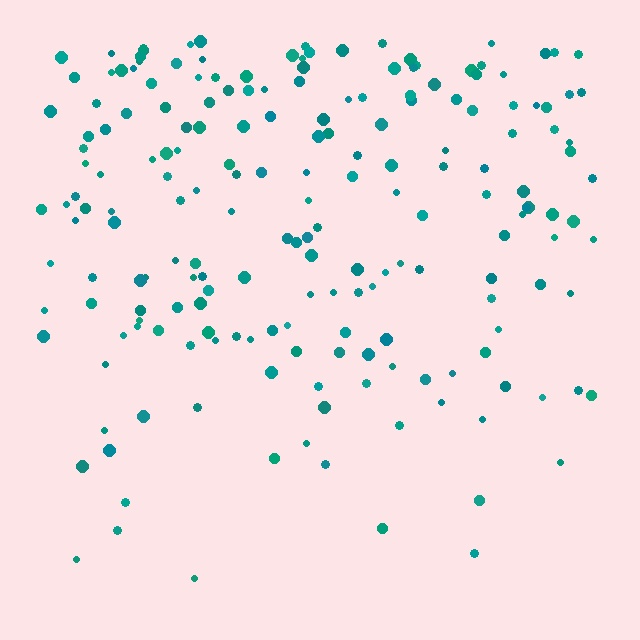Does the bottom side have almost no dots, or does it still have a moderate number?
Still a moderate number, just noticeably fewer than the top.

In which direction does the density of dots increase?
From bottom to top, with the top side densest.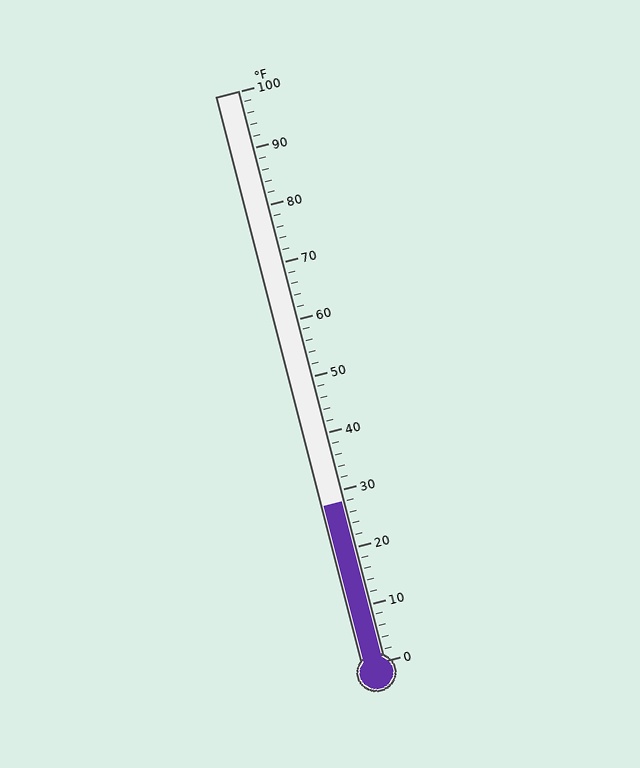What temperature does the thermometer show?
The thermometer shows approximately 28°F.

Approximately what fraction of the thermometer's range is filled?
The thermometer is filled to approximately 30% of its range.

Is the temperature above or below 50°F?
The temperature is below 50°F.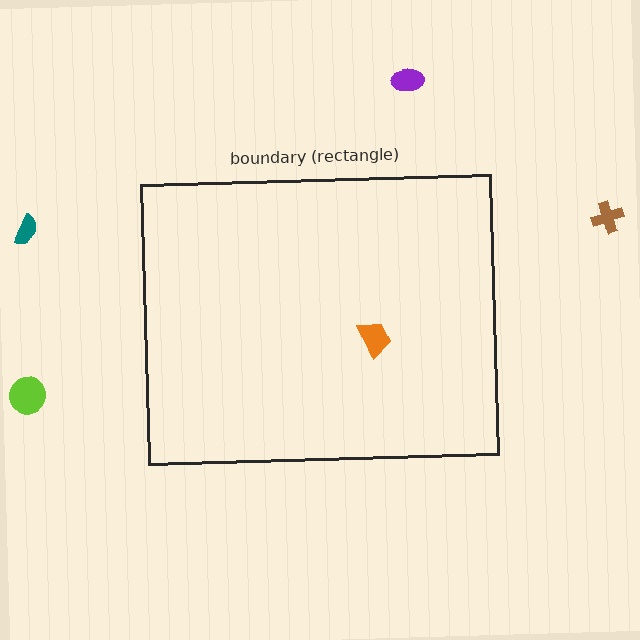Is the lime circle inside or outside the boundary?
Outside.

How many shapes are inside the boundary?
1 inside, 4 outside.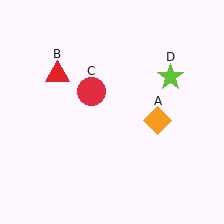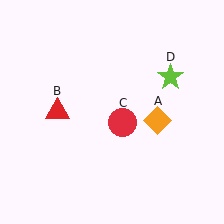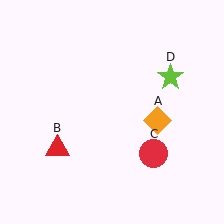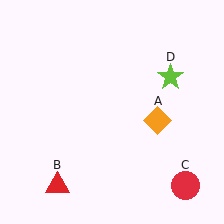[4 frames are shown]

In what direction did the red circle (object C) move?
The red circle (object C) moved down and to the right.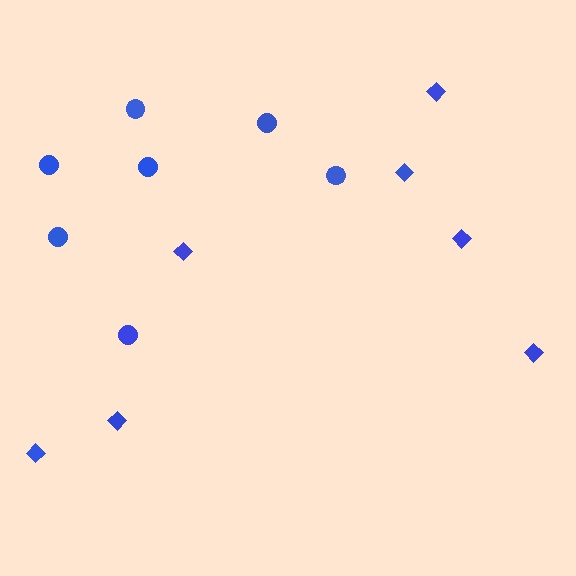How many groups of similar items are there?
There are 2 groups: one group of circles (7) and one group of diamonds (7).